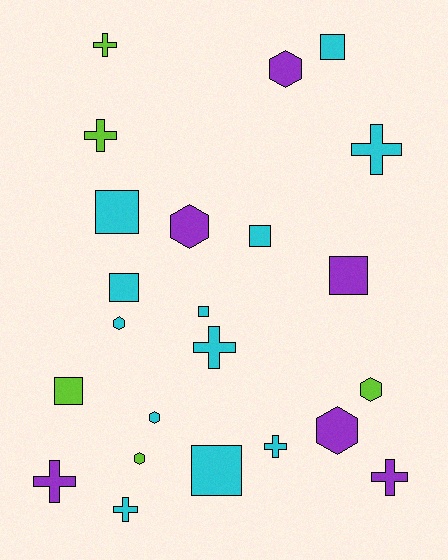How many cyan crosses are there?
There are 4 cyan crosses.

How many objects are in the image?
There are 23 objects.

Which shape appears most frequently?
Square, with 8 objects.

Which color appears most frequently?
Cyan, with 12 objects.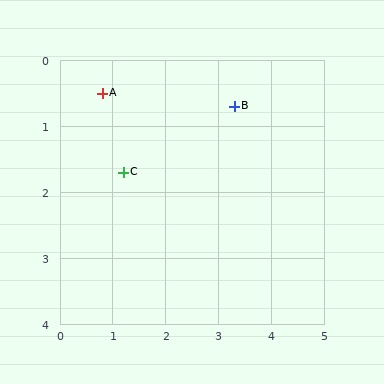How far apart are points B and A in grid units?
Points B and A are about 2.5 grid units apart.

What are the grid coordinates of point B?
Point B is at approximately (3.3, 0.7).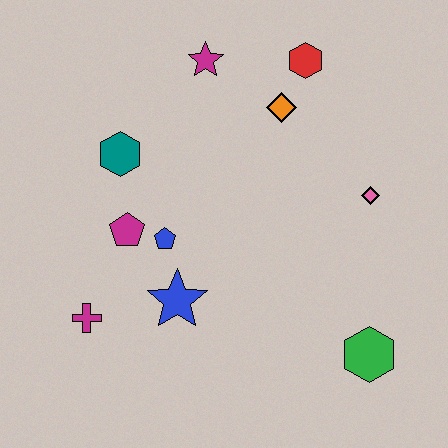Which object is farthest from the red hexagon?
The magenta cross is farthest from the red hexagon.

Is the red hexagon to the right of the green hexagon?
No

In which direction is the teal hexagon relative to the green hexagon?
The teal hexagon is to the left of the green hexagon.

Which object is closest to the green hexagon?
The pink diamond is closest to the green hexagon.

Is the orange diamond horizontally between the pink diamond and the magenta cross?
Yes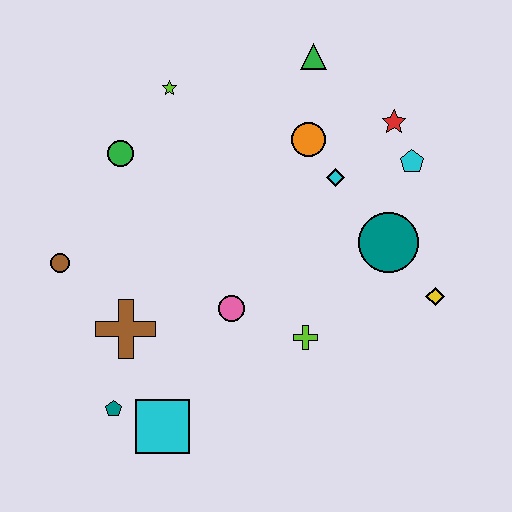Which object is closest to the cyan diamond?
The orange circle is closest to the cyan diamond.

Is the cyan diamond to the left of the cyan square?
No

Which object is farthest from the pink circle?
The green triangle is farthest from the pink circle.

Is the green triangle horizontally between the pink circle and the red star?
Yes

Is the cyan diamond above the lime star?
No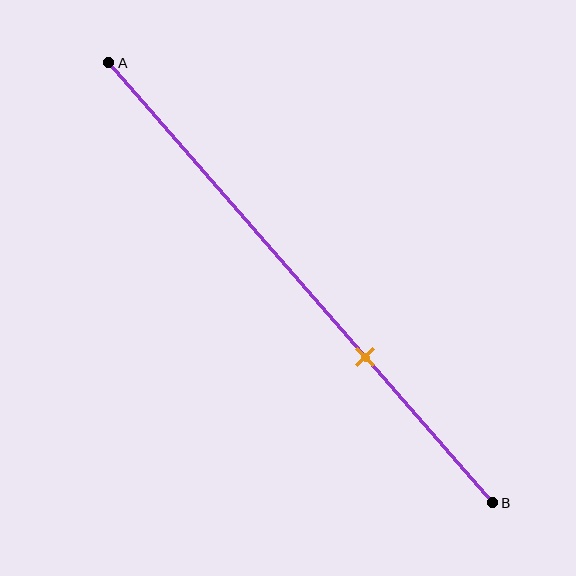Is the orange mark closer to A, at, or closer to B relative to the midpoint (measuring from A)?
The orange mark is closer to point B than the midpoint of segment AB.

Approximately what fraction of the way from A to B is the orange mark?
The orange mark is approximately 65% of the way from A to B.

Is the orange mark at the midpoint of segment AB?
No, the mark is at about 65% from A, not at the 50% midpoint.